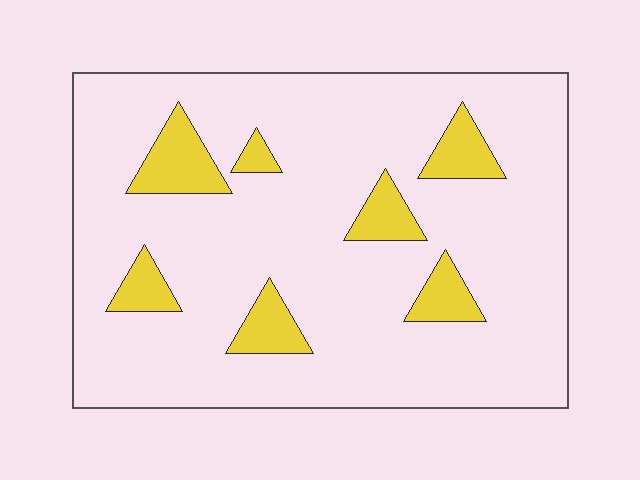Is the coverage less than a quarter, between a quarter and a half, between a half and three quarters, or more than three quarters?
Less than a quarter.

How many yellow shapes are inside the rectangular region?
7.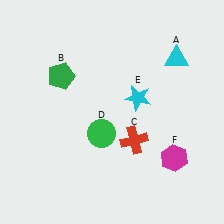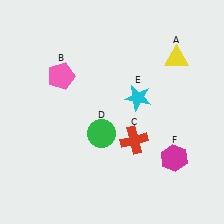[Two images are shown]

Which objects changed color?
A changed from cyan to yellow. B changed from green to pink.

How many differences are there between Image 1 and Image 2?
There are 2 differences between the two images.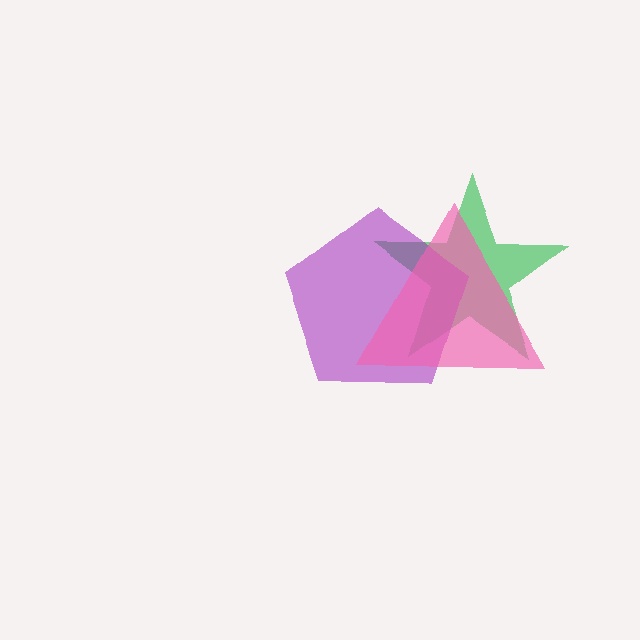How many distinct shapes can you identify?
There are 3 distinct shapes: a green star, a purple pentagon, a pink triangle.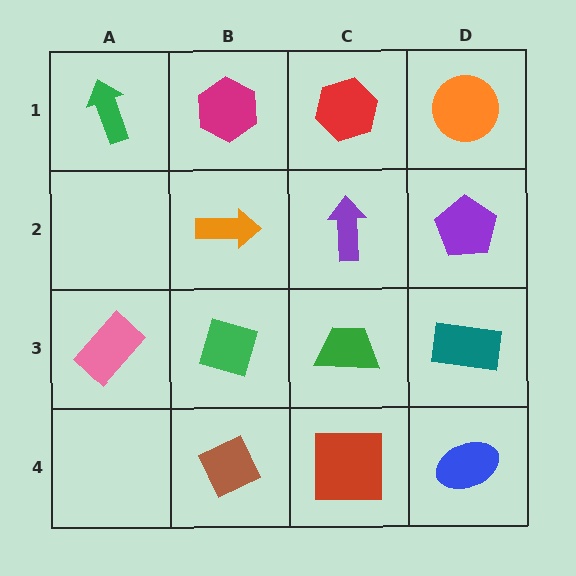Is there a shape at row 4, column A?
No, that cell is empty.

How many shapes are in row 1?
4 shapes.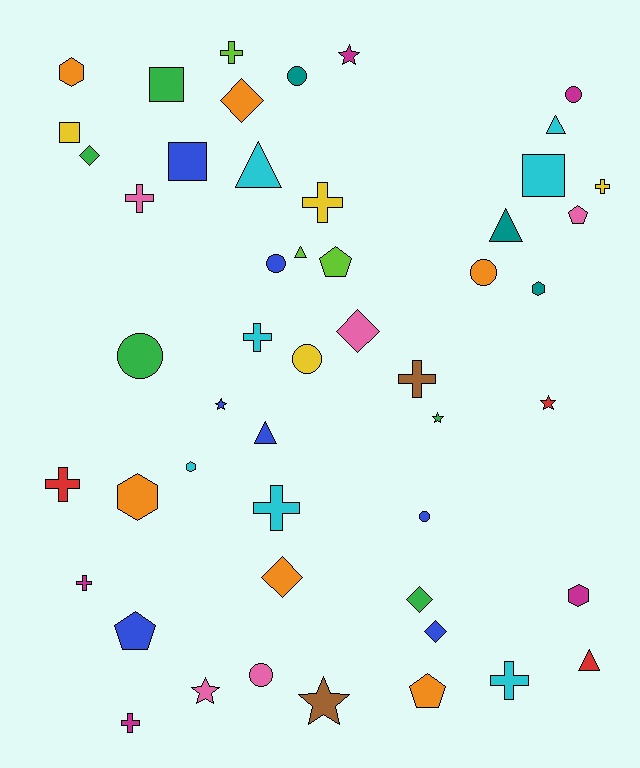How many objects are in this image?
There are 50 objects.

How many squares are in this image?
There are 4 squares.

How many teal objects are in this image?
There are 3 teal objects.